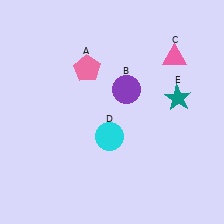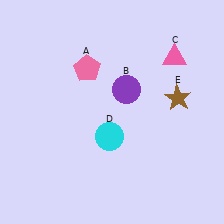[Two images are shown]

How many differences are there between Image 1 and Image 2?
There is 1 difference between the two images.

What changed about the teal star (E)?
In Image 1, E is teal. In Image 2, it changed to brown.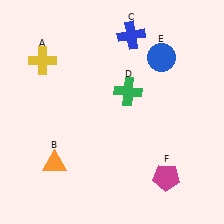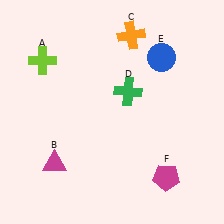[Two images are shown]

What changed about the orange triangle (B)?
In Image 1, B is orange. In Image 2, it changed to magenta.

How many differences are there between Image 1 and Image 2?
There are 3 differences between the two images.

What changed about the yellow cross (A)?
In Image 1, A is yellow. In Image 2, it changed to lime.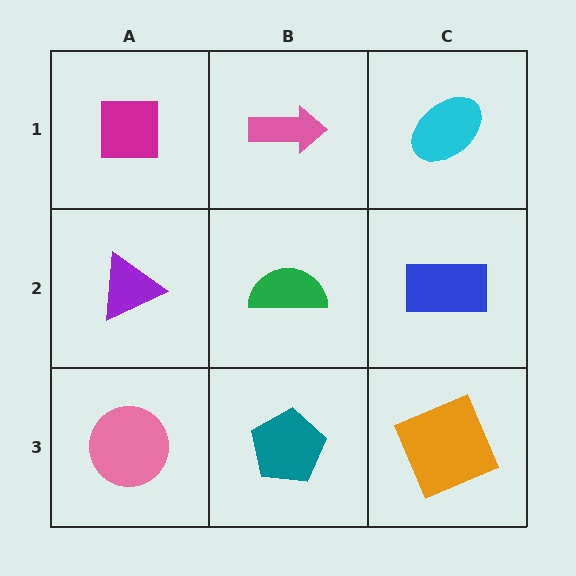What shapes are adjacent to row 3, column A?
A purple triangle (row 2, column A), a teal pentagon (row 3, column B).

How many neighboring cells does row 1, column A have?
2.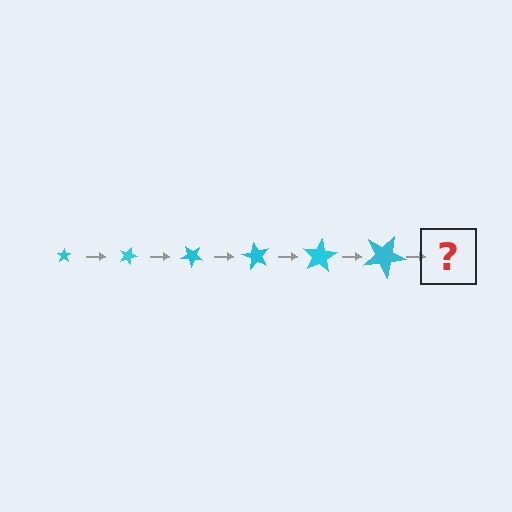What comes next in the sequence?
The next element should be a star, larger than the previous one and rotated 120 degrees from the start.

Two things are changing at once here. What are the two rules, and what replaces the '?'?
The two rules are that the star grows larger each step and it rotates 20 degrees each step. The '?' should be a star, larger than the previous one and rotated 120 degrees from the start.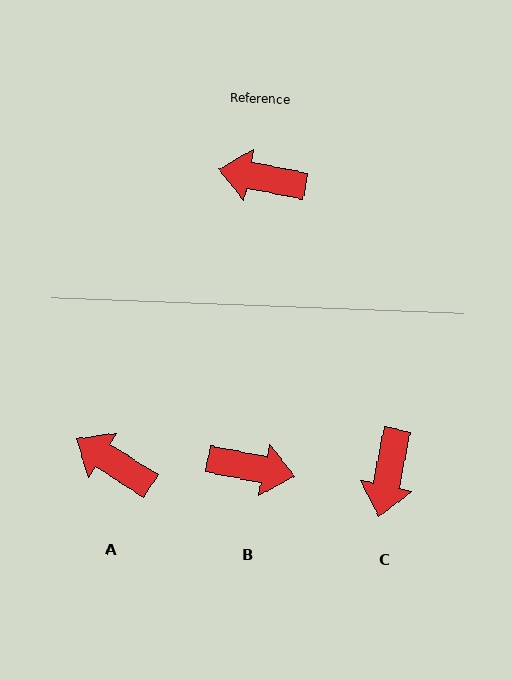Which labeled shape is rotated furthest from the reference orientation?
B, about 180 degrees away.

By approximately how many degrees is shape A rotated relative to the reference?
Approximately 22 degrees clockwise.